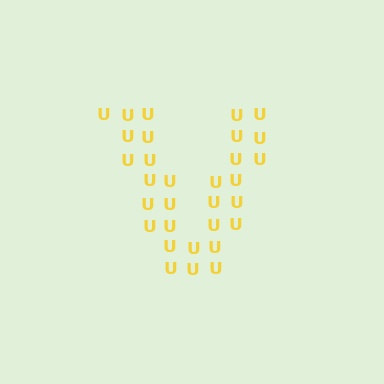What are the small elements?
The small elements are letter U's.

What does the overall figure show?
The overall figure shows the letter V.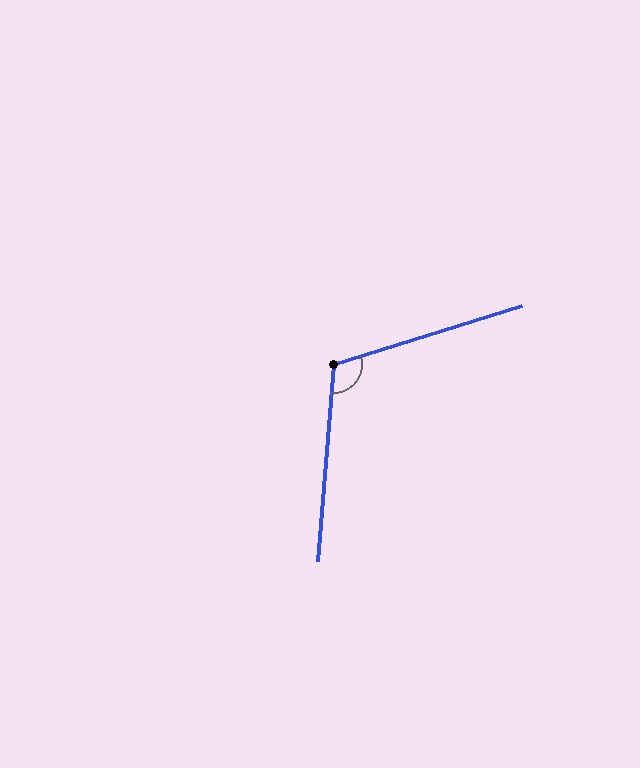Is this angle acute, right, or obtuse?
It is obtuse.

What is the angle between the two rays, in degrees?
Approximately 112 degrees.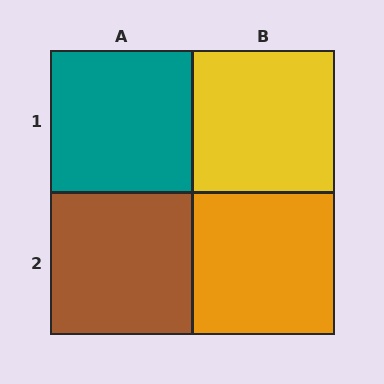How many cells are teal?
1 cell is teal.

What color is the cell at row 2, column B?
Orange.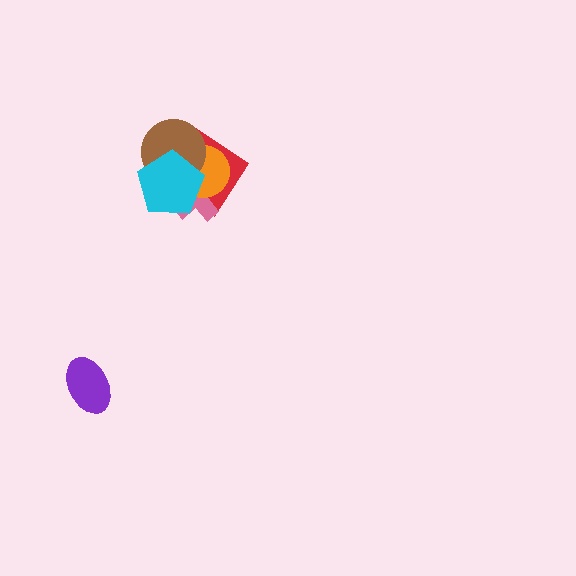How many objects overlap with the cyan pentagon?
4 objects overlap with the cyan pentagon.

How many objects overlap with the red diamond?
4 objects overlap with the red diamond.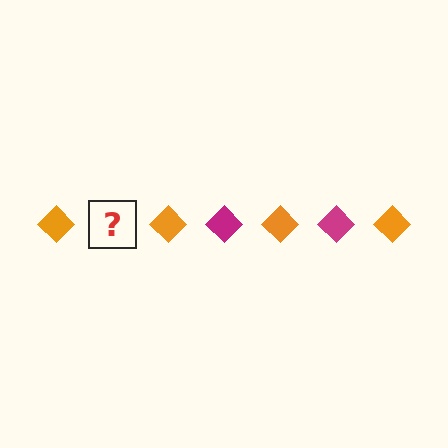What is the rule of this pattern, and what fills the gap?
The rule is that the pattern cycles through orange, magenta diamonds. The gap should be filled with a magenta diamond.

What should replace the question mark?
The question mark should be replaced with a magenta diamond.